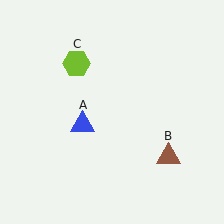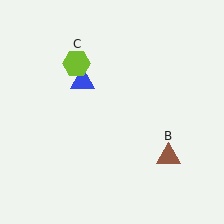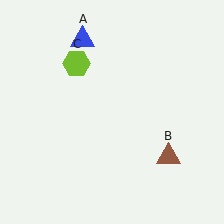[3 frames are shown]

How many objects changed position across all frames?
1 object changed position: blue triangle (object A).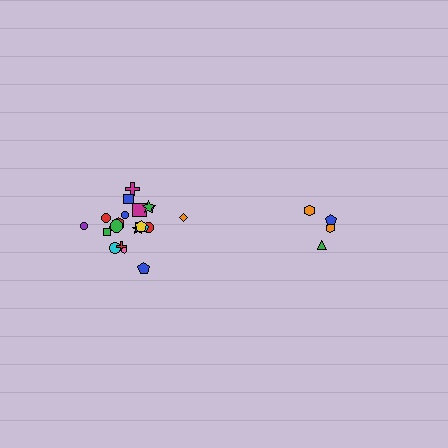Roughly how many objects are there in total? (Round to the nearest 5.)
Roughly 25 objects in total.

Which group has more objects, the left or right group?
The left group.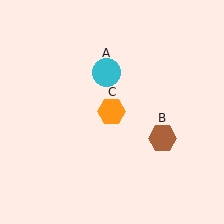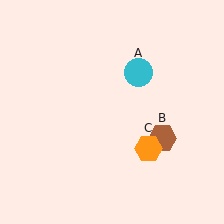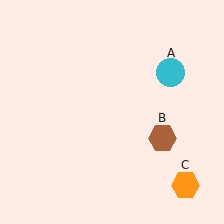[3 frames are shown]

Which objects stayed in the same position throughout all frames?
Brown hexagon (object B) remained stationary.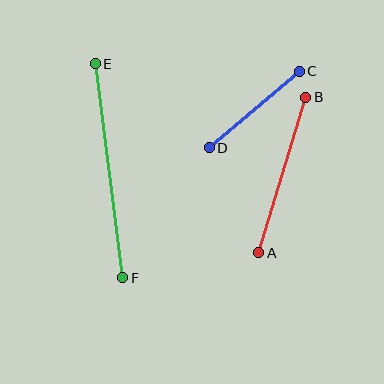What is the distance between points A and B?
The distance is approximately 163 pixels.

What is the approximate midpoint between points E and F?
The midpoint is at approximately (109, 171) pixels.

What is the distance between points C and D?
The distance is approximately 118 pixels.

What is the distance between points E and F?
The distance is approximately 216 pixels.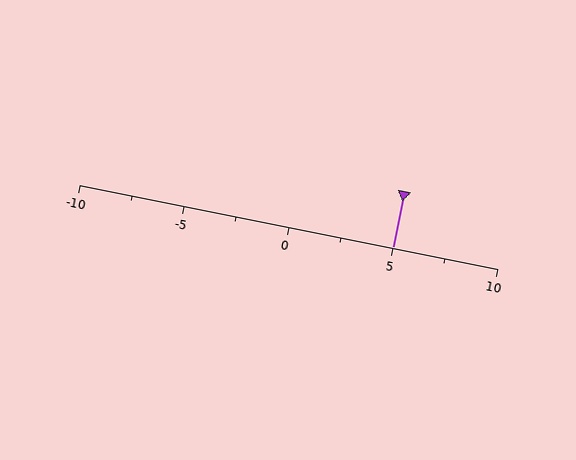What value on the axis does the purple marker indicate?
The marker indicates approximately 5.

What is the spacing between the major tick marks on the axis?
The major ticks are spaced 5 apart.